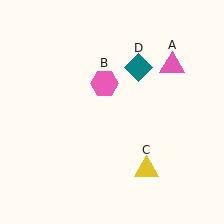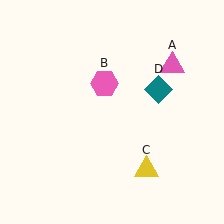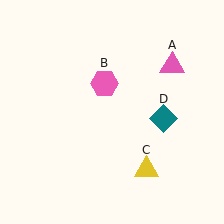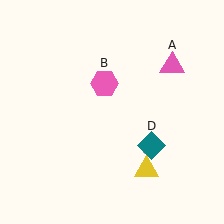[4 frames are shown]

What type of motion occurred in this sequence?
The teal diamond (object D) rotated clockwise around the center of the scene.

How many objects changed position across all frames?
1 object changed position: teal diamond (object D).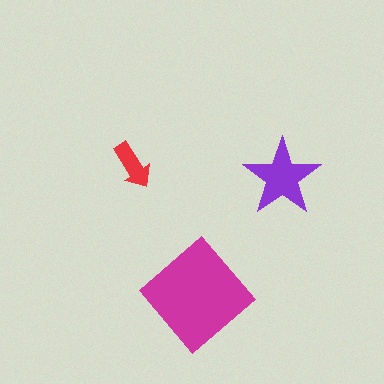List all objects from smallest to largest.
The red arrow, the purple star, the magenta diamond.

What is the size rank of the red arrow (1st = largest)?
3rd.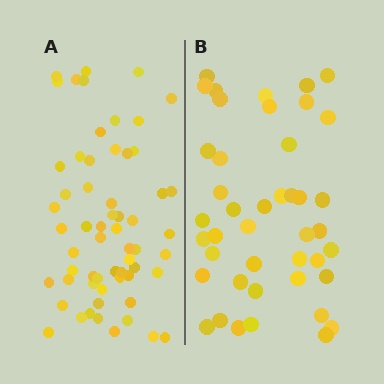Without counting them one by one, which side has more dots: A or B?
Region A (the left region) has more dots.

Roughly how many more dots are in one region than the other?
Region A has approximately 15 more dots than region B.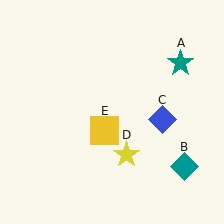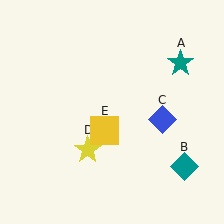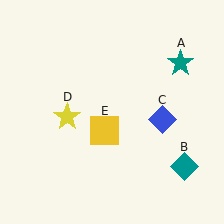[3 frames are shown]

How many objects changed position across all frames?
1 object changed position: yellow star (object D).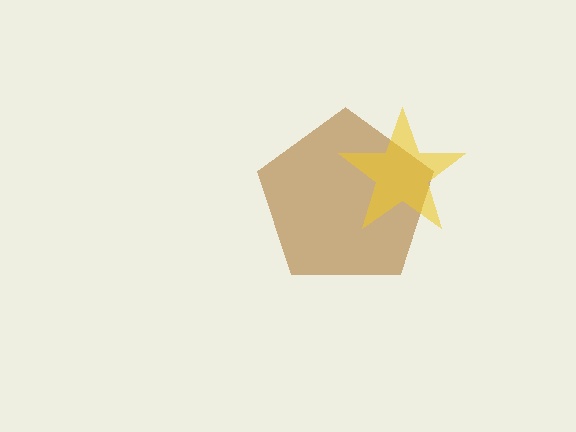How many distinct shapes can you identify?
There are 2 distinct shapes: a brown pentagon, a yellow star.